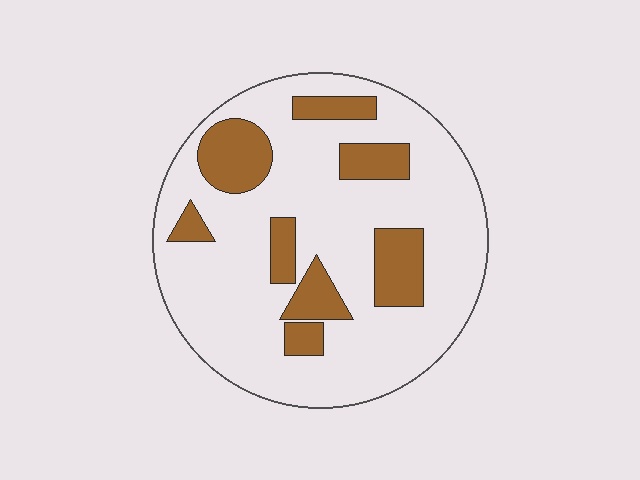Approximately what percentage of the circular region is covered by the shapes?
Approximately 20%.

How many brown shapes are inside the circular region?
8.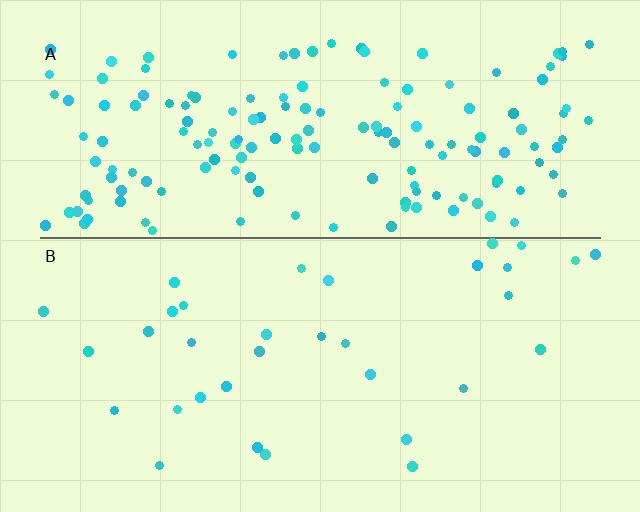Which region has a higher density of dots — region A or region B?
A (the top).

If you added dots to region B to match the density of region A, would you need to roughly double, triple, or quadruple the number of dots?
Approximately quadruple.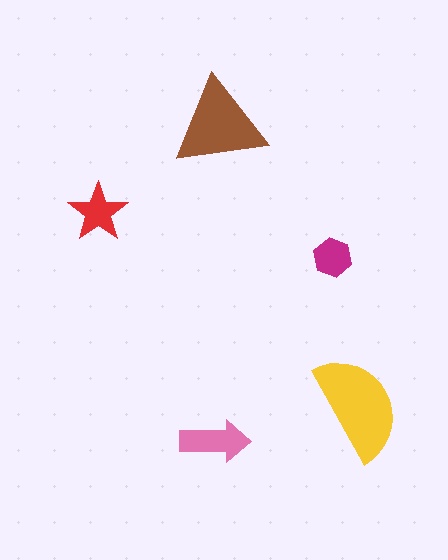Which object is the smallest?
The magenta hexagon.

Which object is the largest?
The yellow semicircle.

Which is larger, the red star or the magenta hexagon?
The red star.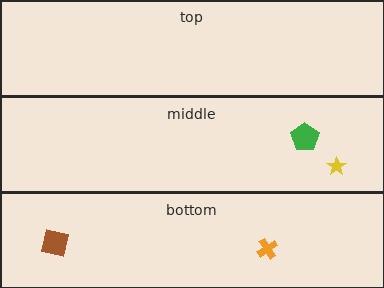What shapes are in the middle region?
The yellow star, the green pentagon.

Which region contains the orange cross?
The bottom region.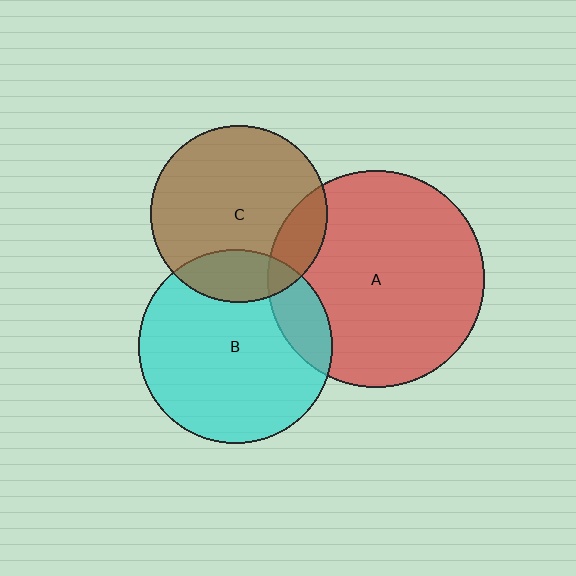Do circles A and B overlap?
Yes.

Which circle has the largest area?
Circle A (red).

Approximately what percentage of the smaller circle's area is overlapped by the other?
Approximately 15%.